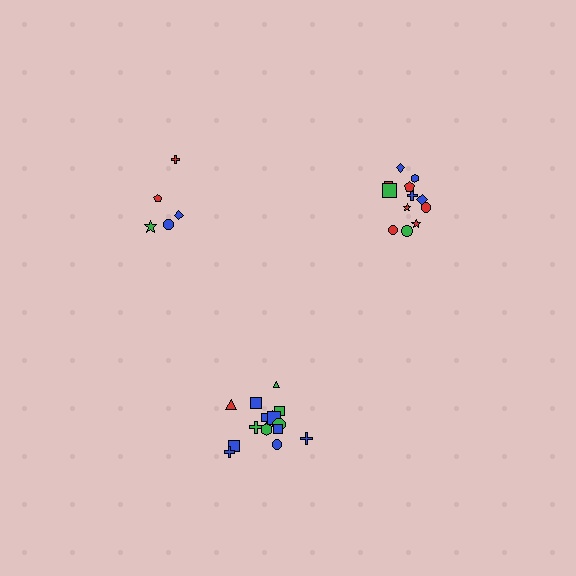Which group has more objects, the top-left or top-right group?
The top-right group.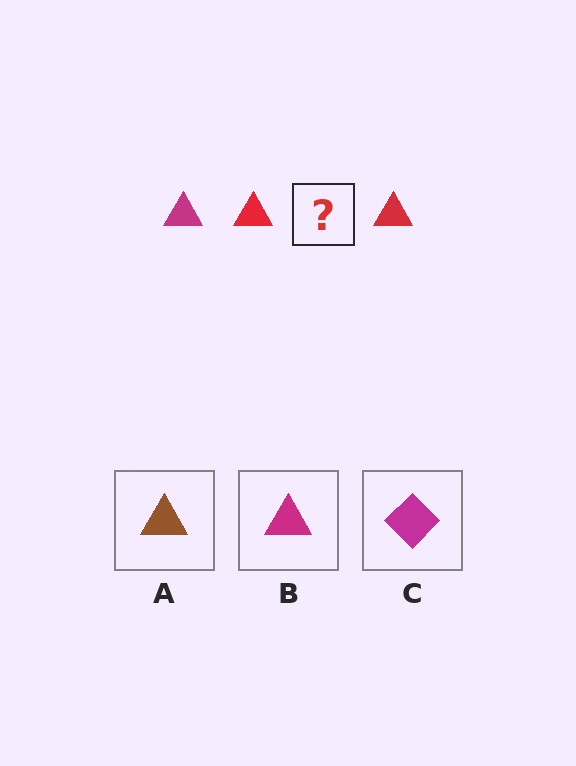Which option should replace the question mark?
Option B.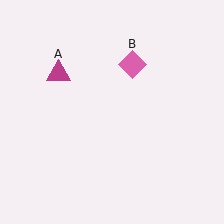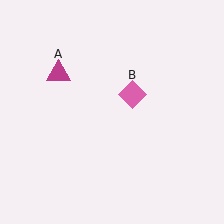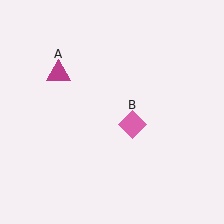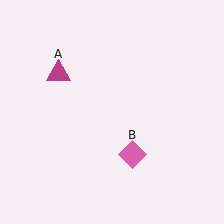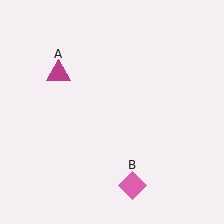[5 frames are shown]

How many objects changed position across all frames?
1 object changed position: pink diamond (object B).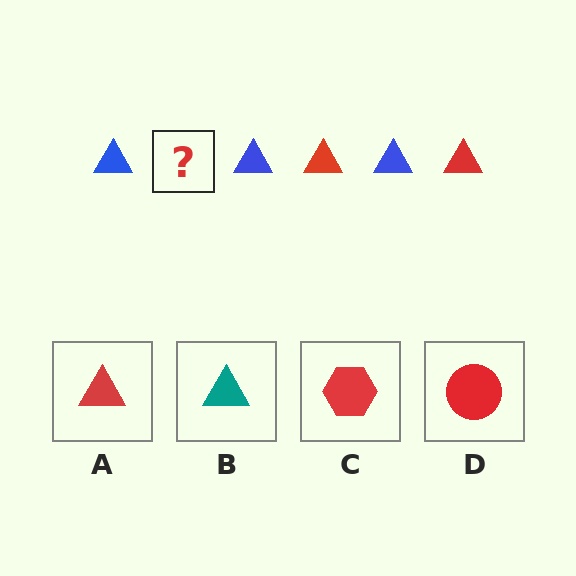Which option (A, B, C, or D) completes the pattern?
A.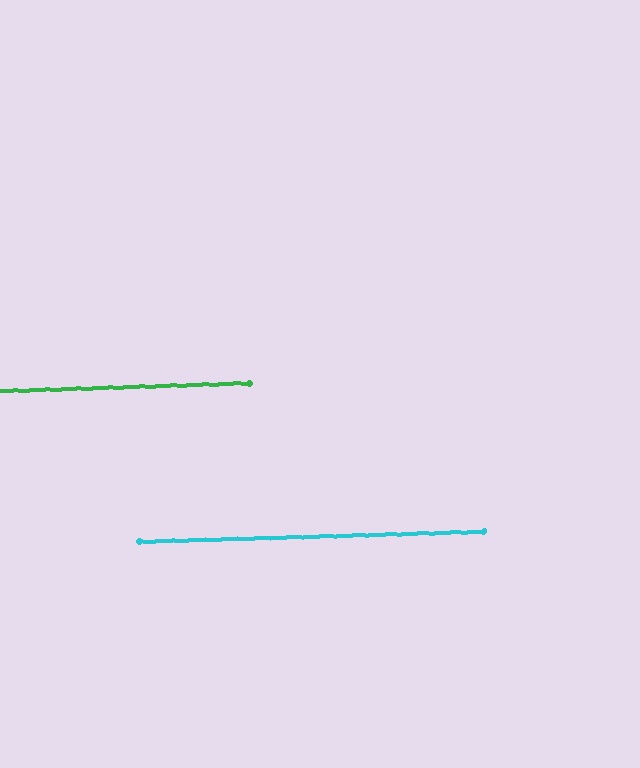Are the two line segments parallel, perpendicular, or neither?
Parallel — their directions differ by only 0.1°.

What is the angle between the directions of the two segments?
Approximately 0 degrees.